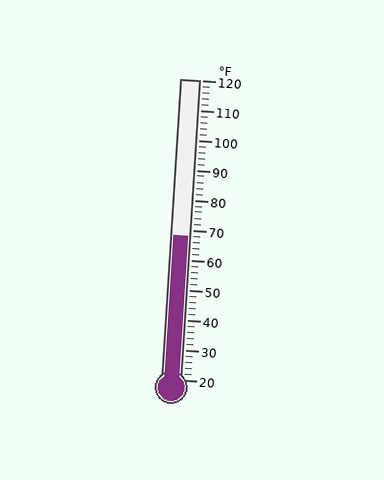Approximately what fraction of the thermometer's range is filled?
The thermometer is filled to approximately 50% of its range.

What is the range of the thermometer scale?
The thermometer scale ranges from 20°F to 120°F.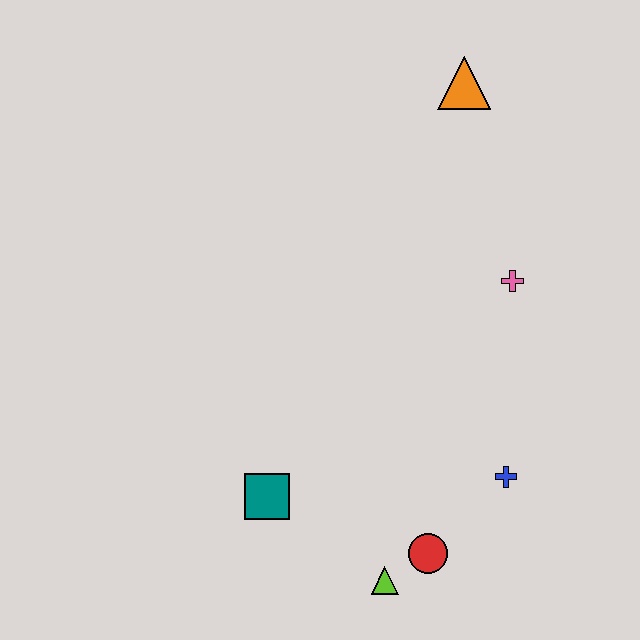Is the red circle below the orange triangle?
Yes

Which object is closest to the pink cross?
The blue cross is closest to the pink cross.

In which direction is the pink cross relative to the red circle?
The pink cross is above the red circle.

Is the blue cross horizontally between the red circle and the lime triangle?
No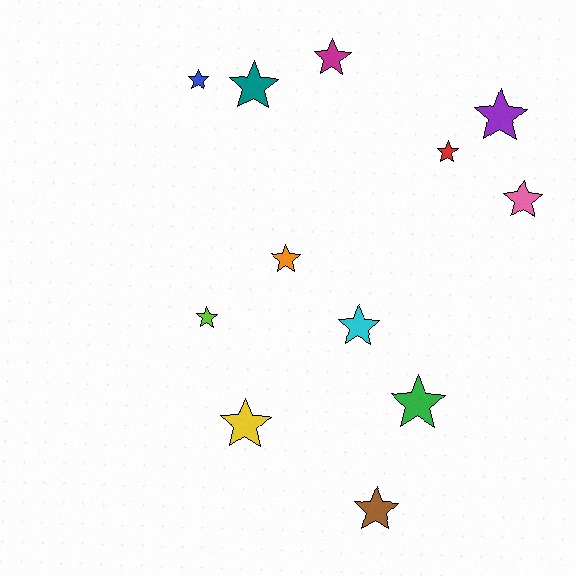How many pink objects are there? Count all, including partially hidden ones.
There is 1 pink object.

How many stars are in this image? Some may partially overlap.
There are 12 stars.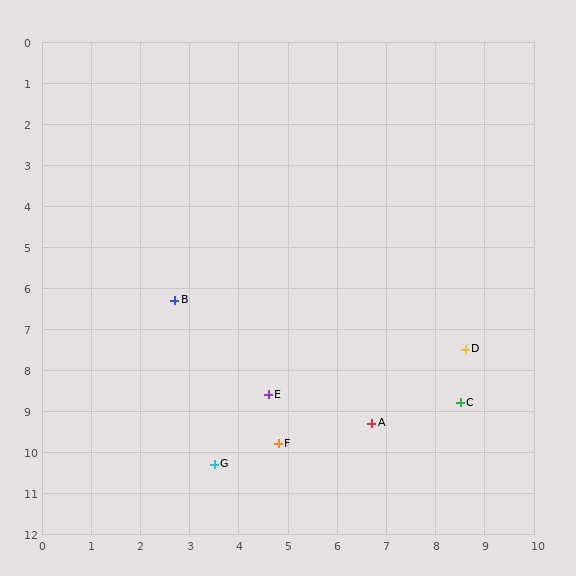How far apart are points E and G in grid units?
Points E and G are about 2.0 grid units apart.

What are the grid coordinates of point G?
Point G is at approximately (3.5, 10.3).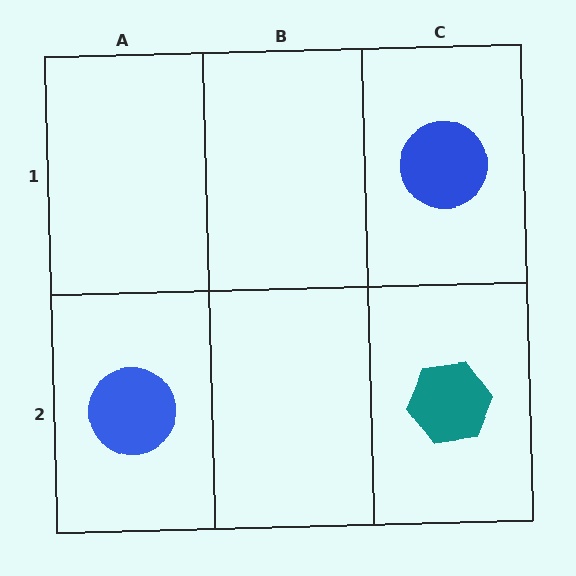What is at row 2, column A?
A blue circle.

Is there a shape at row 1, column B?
No, that cell is empty.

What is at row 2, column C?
A teal hexagon.